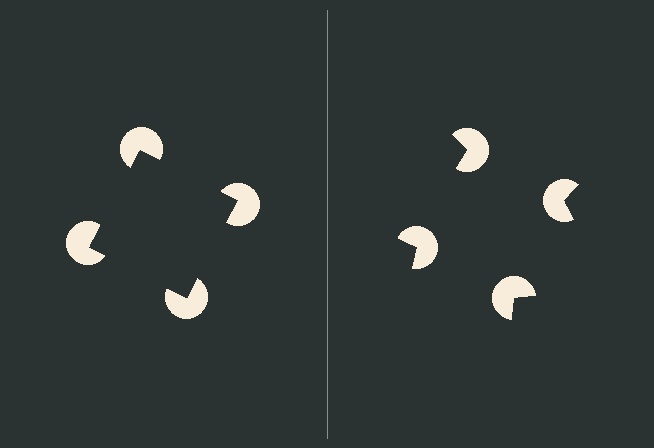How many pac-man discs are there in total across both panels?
8 — 4 on each side.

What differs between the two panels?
The pac-man discs are positioned identically on both sides; only the wedge orientations differ. On the left they align to a square; on the right they are misaligned.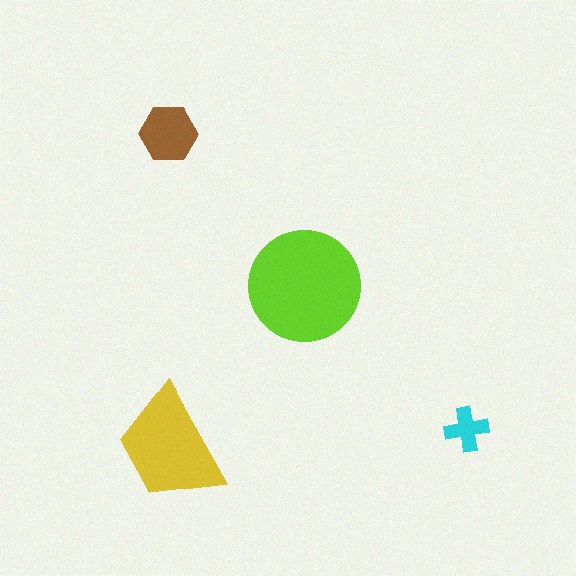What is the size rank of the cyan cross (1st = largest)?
4th.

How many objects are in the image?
There are 4 objects in the image.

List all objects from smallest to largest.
The cyan cross, the brown hexagon, the yellow trapezoid, the lime circle.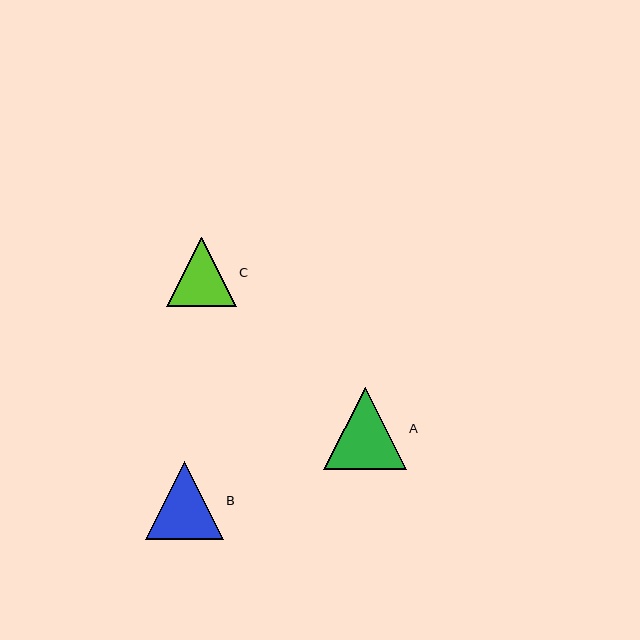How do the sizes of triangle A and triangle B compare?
Triangle A and triangle B are approximately the same size.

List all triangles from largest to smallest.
From largest to smallest: A, B, C.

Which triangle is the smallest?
Triangle C is the smallest with a size of approximately 69 pixels.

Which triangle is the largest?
Triangle A is the largest with a size of approximately 82 pixels.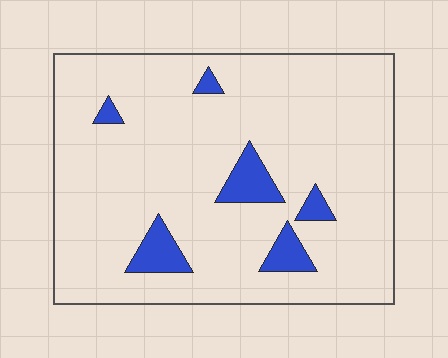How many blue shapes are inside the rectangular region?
6.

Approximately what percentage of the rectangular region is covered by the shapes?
Approximately 10%.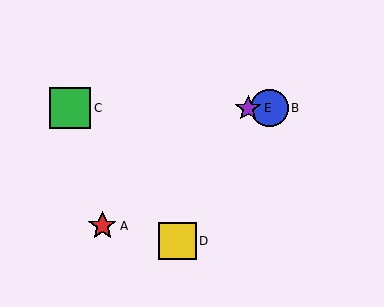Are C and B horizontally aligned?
Yes, both are at y≈108.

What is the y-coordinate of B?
Object B is at y≈108.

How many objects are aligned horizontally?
3 objects (B, C, E) are aligned horizontally.